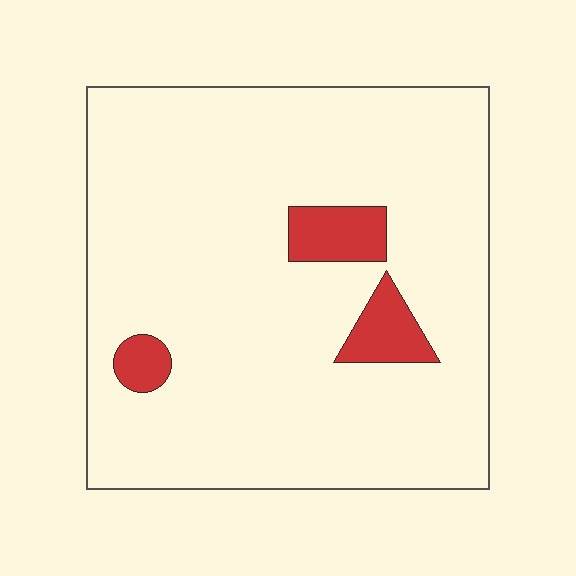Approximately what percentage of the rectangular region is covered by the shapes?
Approximately 10%.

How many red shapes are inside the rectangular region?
3.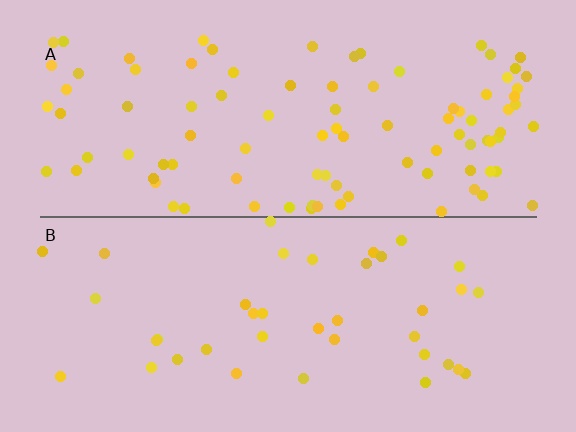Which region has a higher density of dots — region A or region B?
A (the top).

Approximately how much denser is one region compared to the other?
Approximately 2.4× — region A over region B.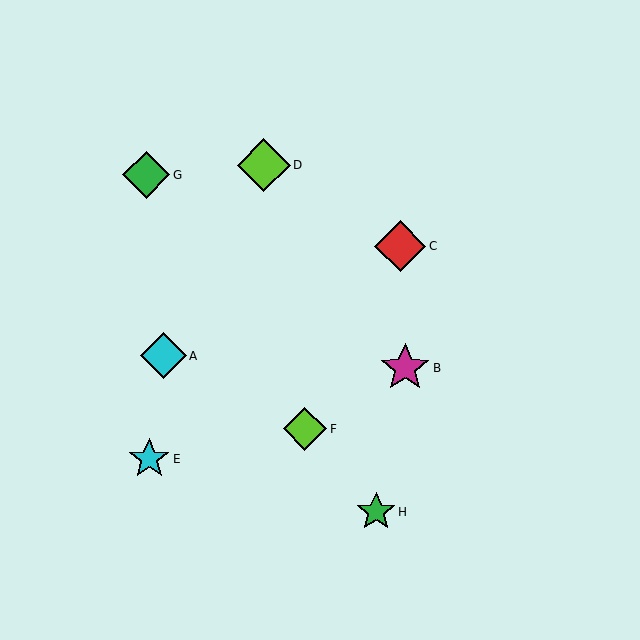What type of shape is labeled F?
Shape F is a lime diamond.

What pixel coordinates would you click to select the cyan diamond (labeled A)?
Click at (163, 356) to select the cyan diamond A.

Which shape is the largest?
The lime diamond (labeled D) is the largest.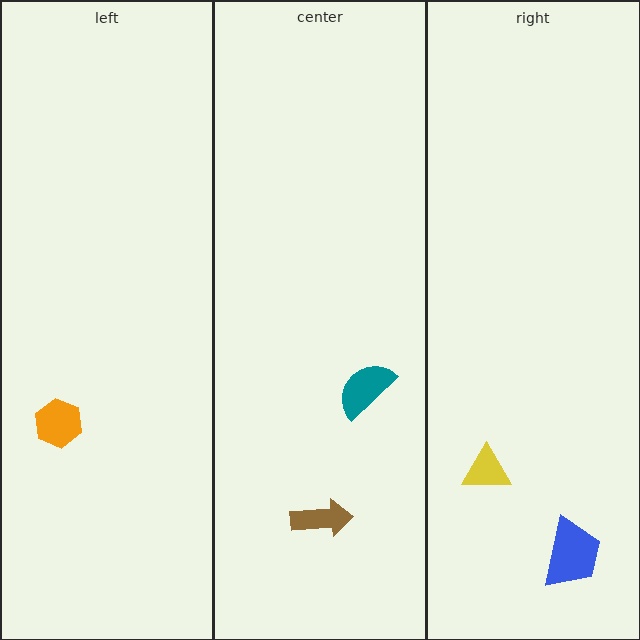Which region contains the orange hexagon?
The left region.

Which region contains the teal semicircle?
The center region.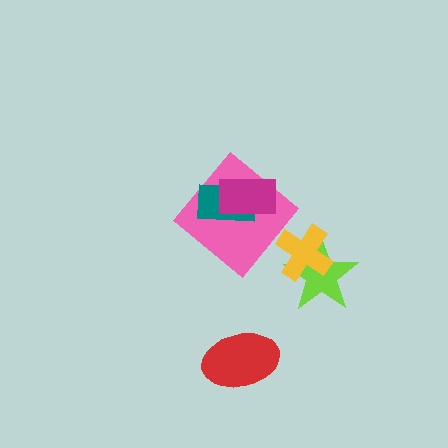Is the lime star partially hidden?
Yes, it is partially covered by another shape.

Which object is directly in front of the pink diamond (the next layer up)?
The teal rectangle is directly in front of the pink diamond.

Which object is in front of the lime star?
The yellow cross is in front of the lime star.